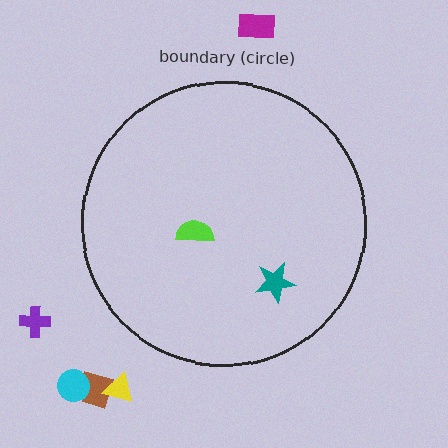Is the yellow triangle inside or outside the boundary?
Outside.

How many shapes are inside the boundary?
2 inside, 5 outside.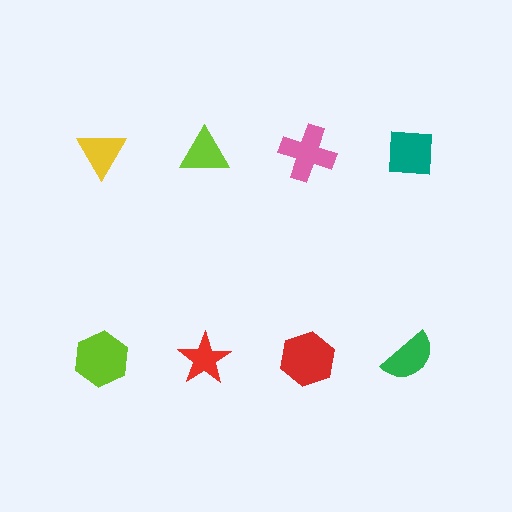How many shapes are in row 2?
4 shapes.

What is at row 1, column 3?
A pink cross.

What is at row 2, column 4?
A green semicircle.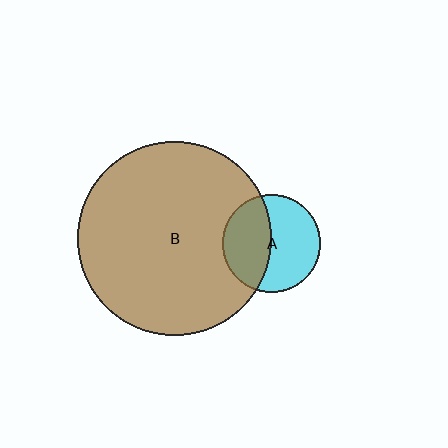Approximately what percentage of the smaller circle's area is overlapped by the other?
Approximately 45%.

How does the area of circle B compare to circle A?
Approximately 4.0 times.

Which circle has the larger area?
Circle B (brown).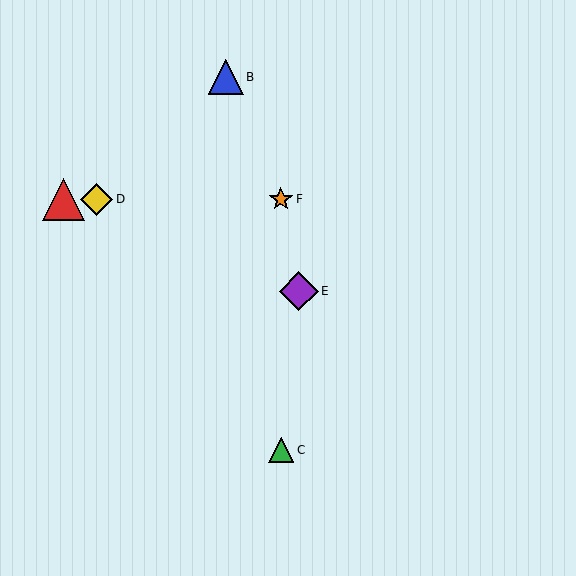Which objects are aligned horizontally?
Objects A, D, F are aligned horizontally.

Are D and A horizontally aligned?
Yes, both are at y≈200.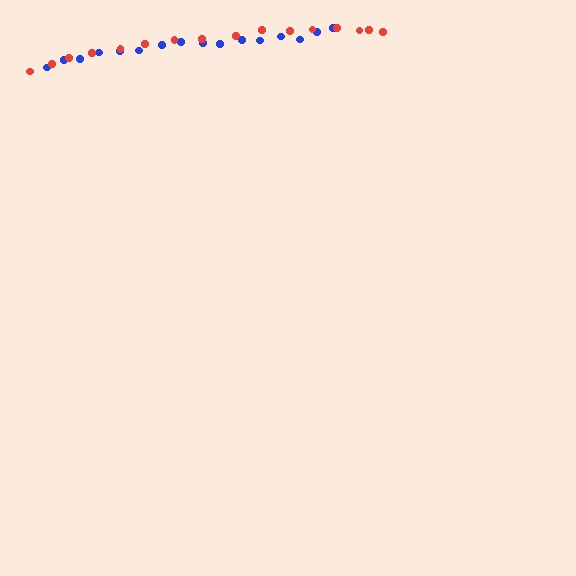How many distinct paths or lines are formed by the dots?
There are 2 distinct paths.